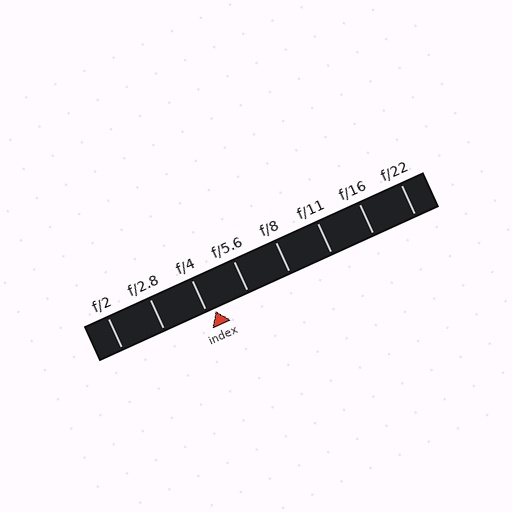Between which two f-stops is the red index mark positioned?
The index mark is between f/4 and f/5.6.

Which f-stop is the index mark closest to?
The index mark is closest to f/4.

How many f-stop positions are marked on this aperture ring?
There are 8 f-stop positions marked.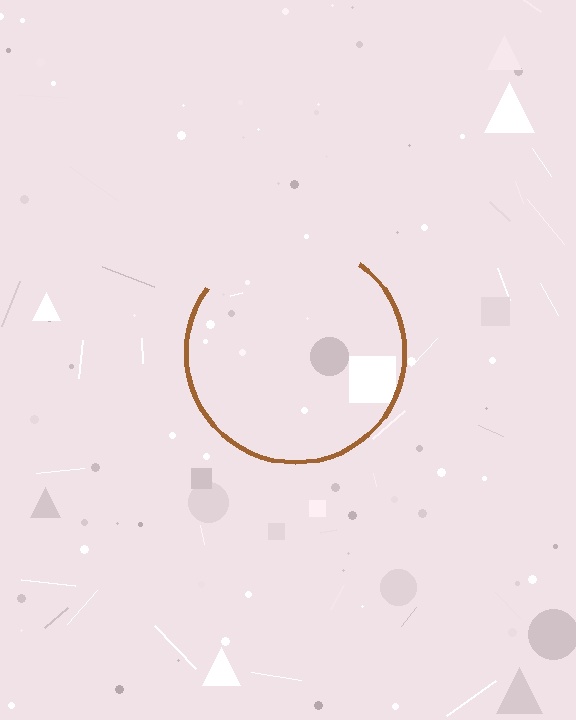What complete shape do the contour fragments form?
The contour fragments form a circle.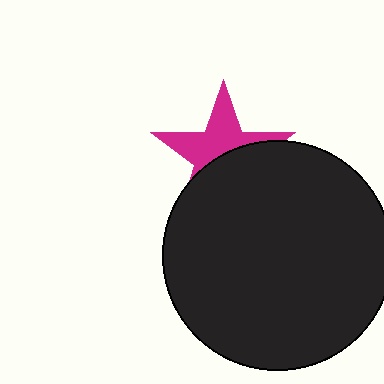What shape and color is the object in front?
The object in front is a black circle.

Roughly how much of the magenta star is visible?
About half of it is visible (roughly 50%).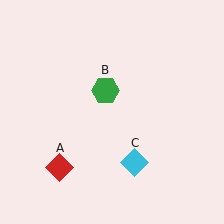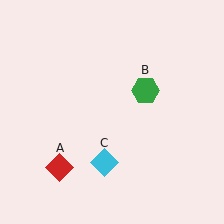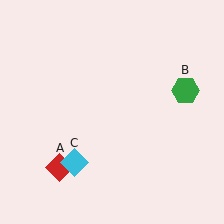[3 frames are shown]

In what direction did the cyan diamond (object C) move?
The cyan diamond (object C) moved left.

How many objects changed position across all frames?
2 objects changed position: green hexagon (object B), cyan diamond (object C).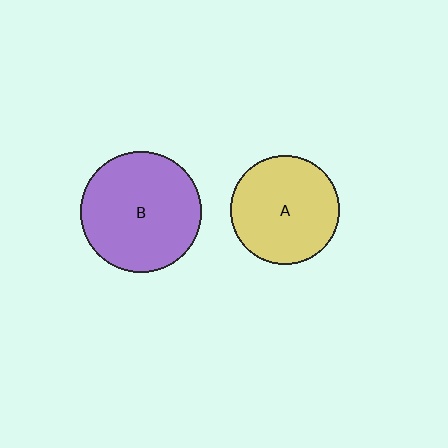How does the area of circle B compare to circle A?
Approximately 1.2 times.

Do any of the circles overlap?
No, none of the circles overlap.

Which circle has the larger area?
Circle B (purple).